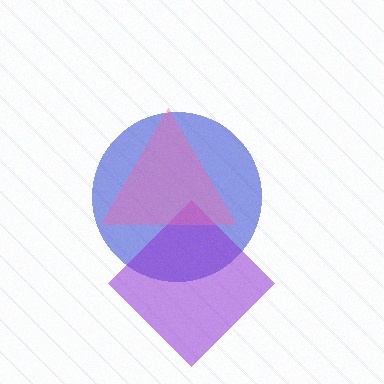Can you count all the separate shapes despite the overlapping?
Yes, there are 3 separate shapes.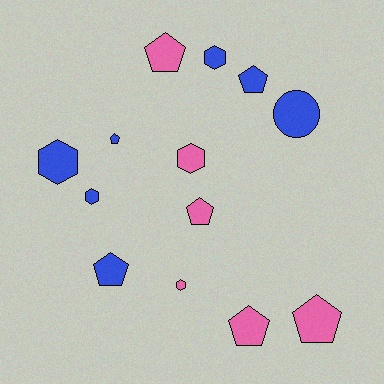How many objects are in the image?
There are 13 objects.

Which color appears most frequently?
Blue, with 7 objects.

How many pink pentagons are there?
There are 4 pink pentagons.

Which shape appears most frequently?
Pentagon, with 7 objects.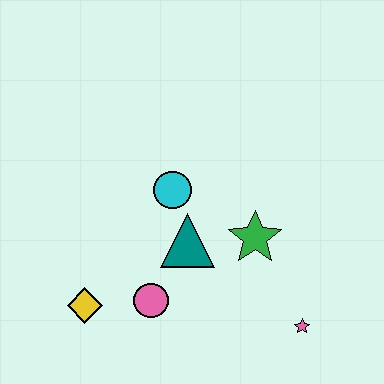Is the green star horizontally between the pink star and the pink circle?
Yes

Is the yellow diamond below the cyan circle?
Yes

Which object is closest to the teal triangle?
The cyan circle is closest to the teal triangle.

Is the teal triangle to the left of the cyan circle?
No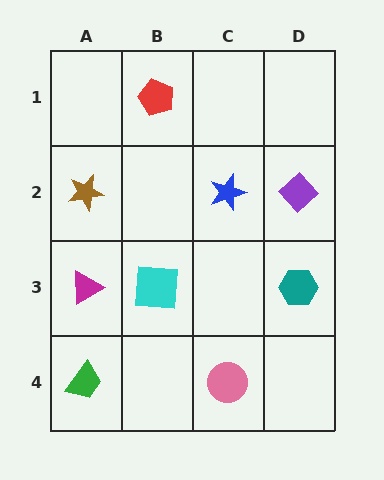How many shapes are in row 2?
3 shapes.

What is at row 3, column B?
A cyan square.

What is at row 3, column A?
A magenta triangle.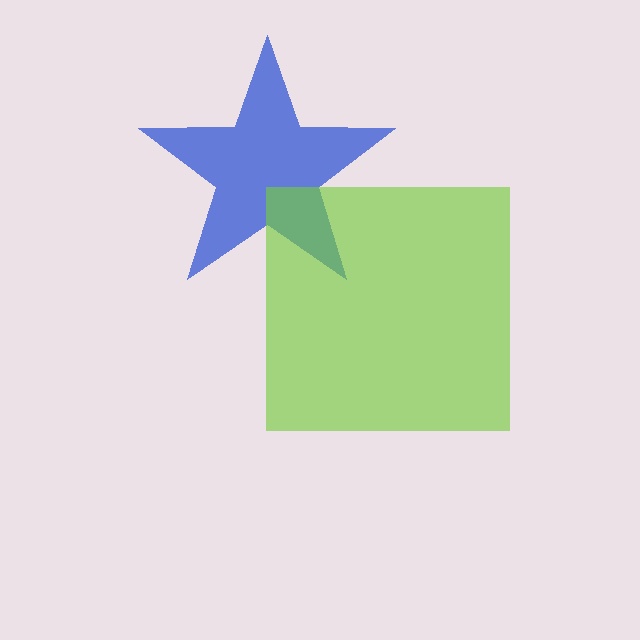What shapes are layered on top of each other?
The layered shapes are: a blue star, a lime square.